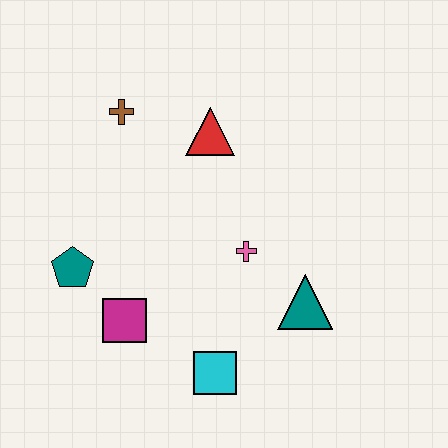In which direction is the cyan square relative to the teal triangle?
The cyan square is to the left of the teal triangle.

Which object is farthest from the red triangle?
The cyan square is farthest from the red triangle.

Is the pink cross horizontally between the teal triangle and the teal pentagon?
Yes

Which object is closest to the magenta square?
The teal pentagon is closest to the magenta square.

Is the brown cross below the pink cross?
No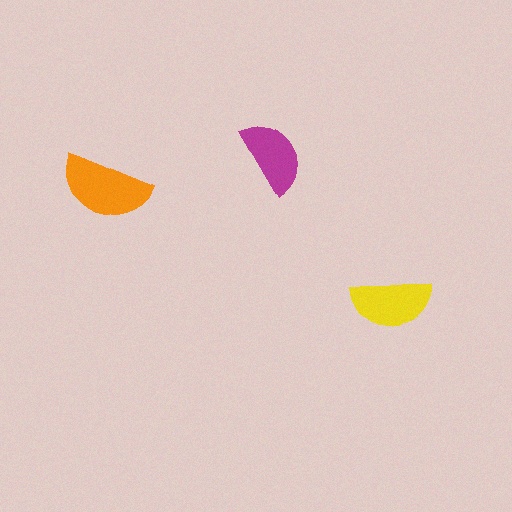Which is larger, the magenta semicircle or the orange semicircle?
The orange one.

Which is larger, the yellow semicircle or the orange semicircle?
The orange one.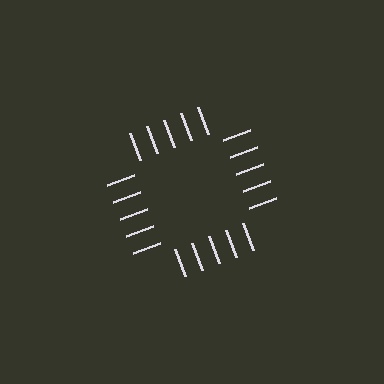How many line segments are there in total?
20 — 5 along each of the 4 edges.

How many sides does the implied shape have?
4 sides — the line-ends trace a square.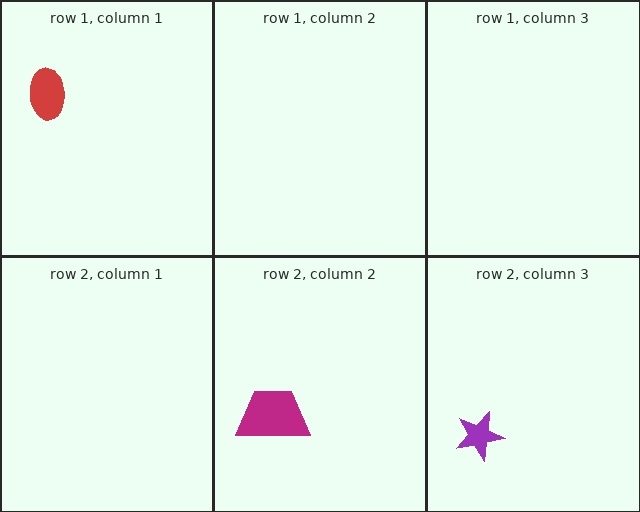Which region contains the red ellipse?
The row 1, column 1 region.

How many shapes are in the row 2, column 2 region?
1.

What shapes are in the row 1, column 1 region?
The red ellipse.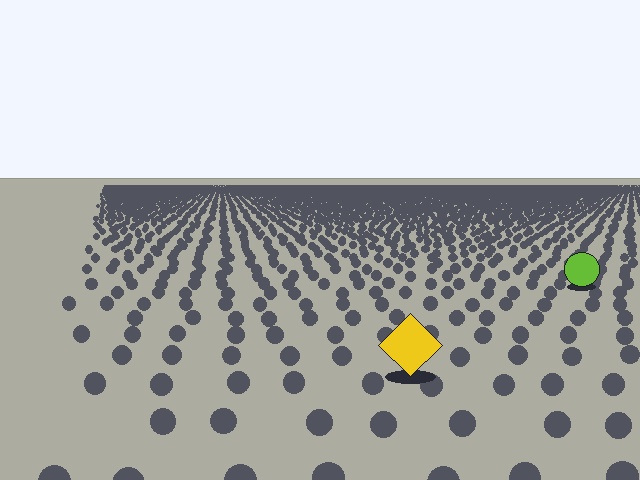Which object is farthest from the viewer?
The lime circle is farthest from the viewer. It appears smaller and the ground texture around it is denser.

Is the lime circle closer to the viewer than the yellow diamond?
No. The yellow diamond is closer — you can tell from the texture gradient: the ground texture is coarser near it.